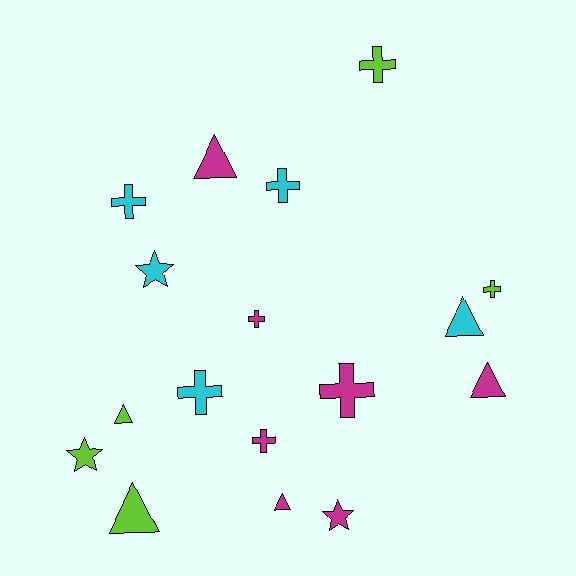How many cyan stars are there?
There is 1 cyan star.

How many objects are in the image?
There are 17 objects.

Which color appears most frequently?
Magenta, with 7 objects.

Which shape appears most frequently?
Cross, with 8 objects.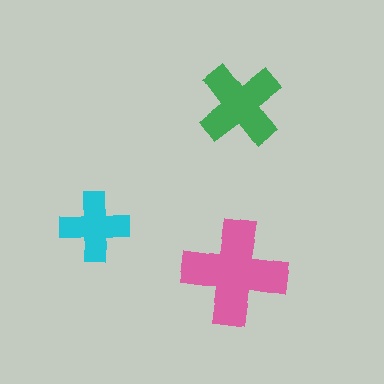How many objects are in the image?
There are 3 objects in the image.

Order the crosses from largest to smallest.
the pink one, the green one, the cyan one.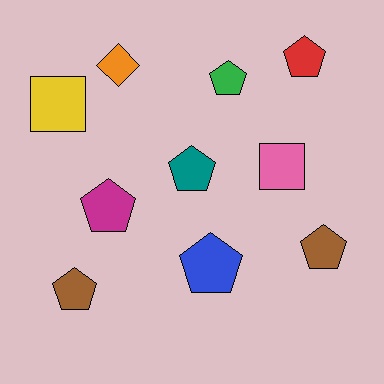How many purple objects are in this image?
There are no purple objects.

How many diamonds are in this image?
There is 1 diamond.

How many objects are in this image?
There are 10 objects.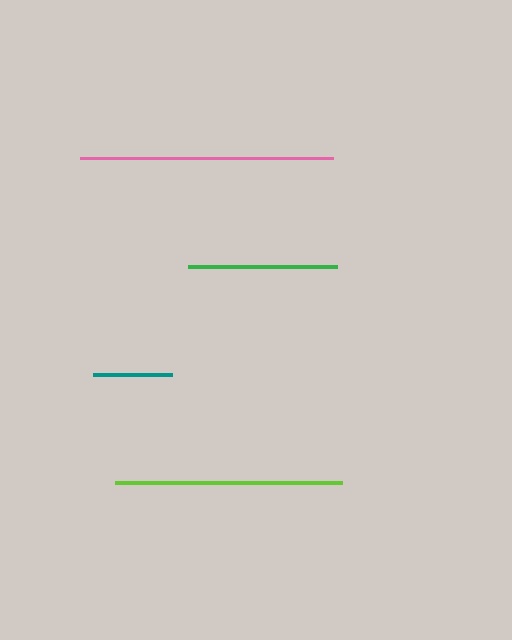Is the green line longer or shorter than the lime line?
The lime line is longer than the green line.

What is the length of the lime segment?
The lime segment is approximately 227 pixels long.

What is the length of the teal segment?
The teal segment is approximately 79 pixels long.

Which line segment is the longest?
The pink line is the longest at approximately 253 pixels.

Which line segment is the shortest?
The teal line is the shortest at approximately 79 pixels.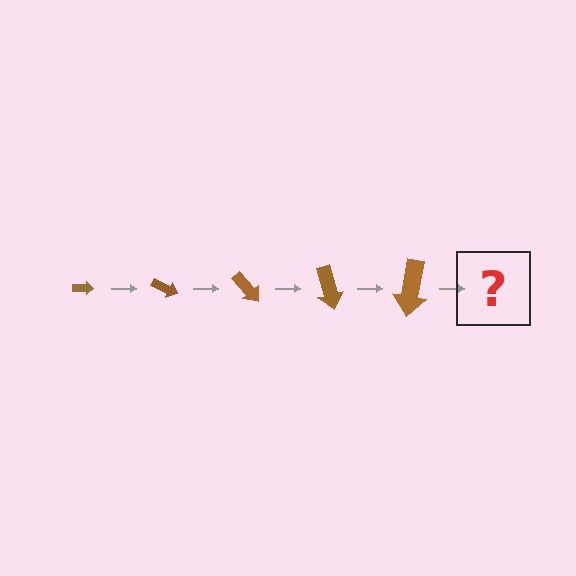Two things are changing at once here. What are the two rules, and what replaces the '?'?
The two rules are that the arrow grows larger each step and it rotates 25 degrees each step. The '?' should be an arrow, larger than the previous one and rotated 125 degrees from the start.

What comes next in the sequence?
The next element should be an arrow, larger than the previous one and rotated 125 degrees from the start.